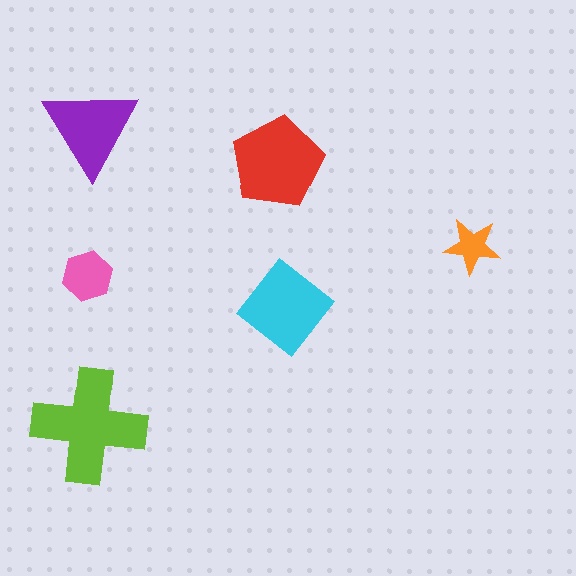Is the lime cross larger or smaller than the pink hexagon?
Larger.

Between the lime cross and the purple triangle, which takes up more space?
The lime cross.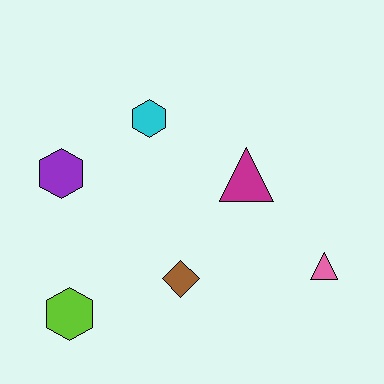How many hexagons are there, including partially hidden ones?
There are 3 hexagons.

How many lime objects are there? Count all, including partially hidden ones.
There is 1 lime object.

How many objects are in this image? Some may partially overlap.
There are 6 objects.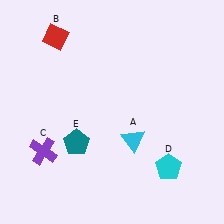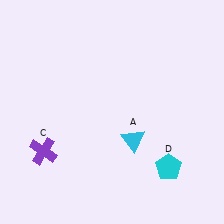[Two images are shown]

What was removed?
The red diamond (B), the teal pentagon (E) were removed in Image 2.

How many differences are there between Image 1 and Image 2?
There are 2 differences between the two images.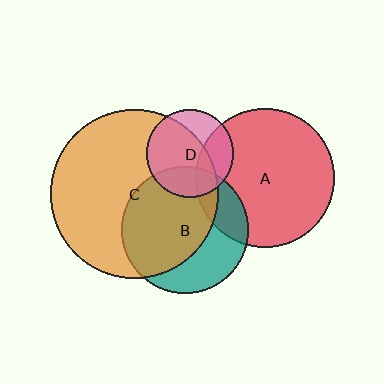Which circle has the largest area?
Circle C (orange).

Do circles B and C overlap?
Yes.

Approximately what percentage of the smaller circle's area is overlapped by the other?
Approximately 65%.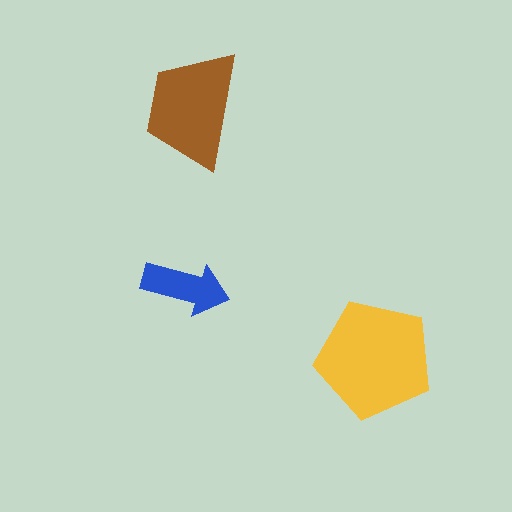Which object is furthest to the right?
The yellow pentagon is rightmost.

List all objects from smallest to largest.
The blue arrow, the brown trapezoid, the yellow pentagon.